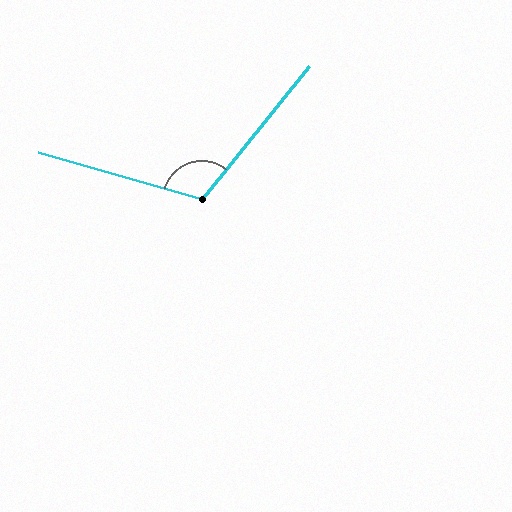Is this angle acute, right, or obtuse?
It is obtuse.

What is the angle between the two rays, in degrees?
Approximately 113 degrees.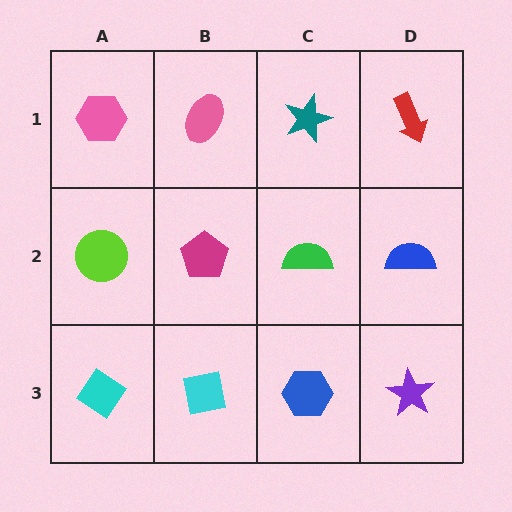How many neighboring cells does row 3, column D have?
2.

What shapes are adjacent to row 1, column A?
A lime circle (row 2, column A), a pink ellipse (row 1, column B).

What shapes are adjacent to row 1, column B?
A magenta pentagon (row 2, column B), a pink hexagon (row 1, column A), a teal star (row 1, column C).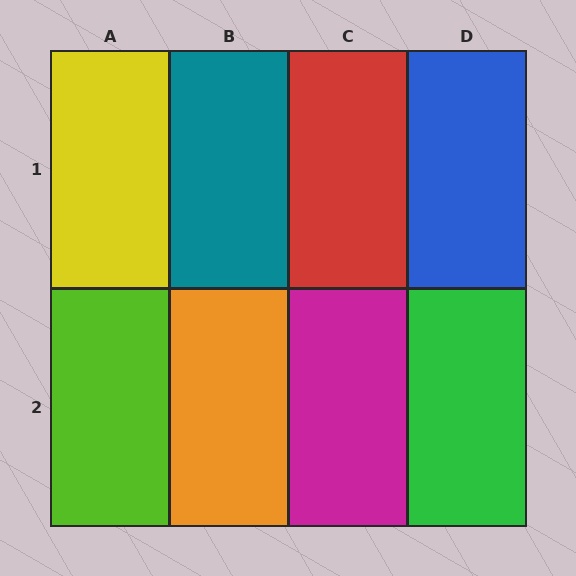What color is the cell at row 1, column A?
Yellow.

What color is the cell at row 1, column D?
Blue.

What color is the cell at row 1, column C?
Red.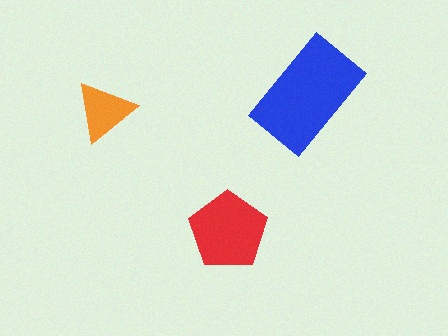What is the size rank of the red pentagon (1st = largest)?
2nd.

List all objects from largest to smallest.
The blue rectangle, the red pentagon, the orange triangle.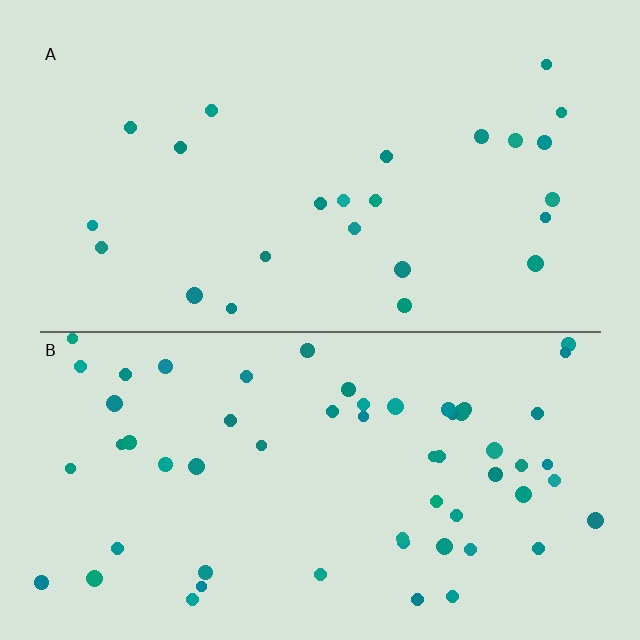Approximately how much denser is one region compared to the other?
Approximately 2.4× — region B over region A.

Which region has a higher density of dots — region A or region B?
B (the bottom).